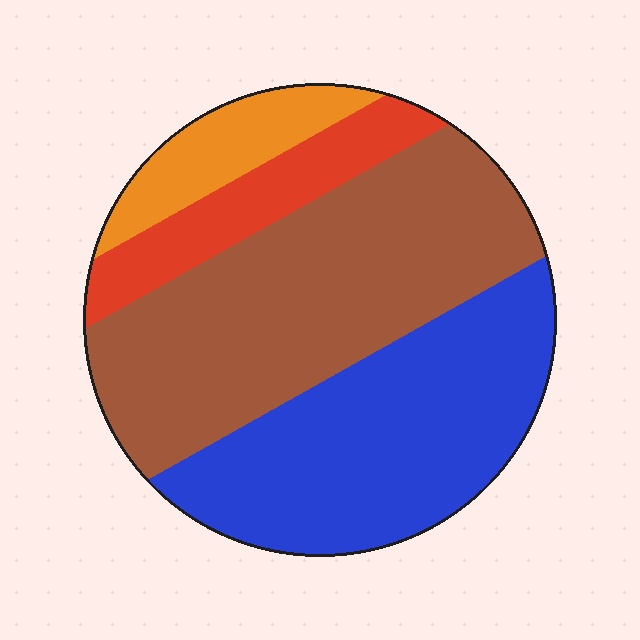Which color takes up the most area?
Brown, at roughly 40%.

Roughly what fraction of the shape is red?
Red takes up less than a quarter of the shape.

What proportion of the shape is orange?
Orange takes up about one tenth (1/10) of the shape.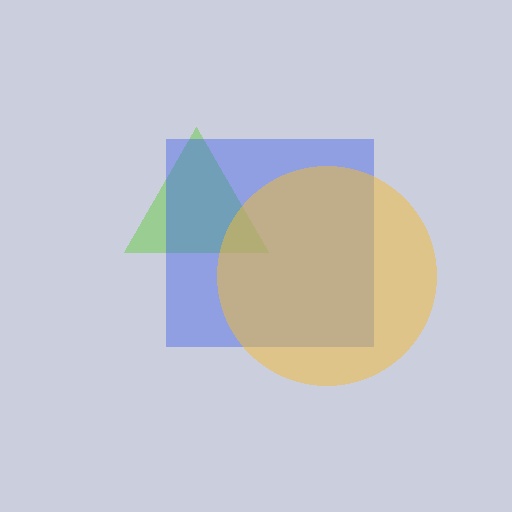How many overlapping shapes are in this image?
There are 3 overlapping shapes in the image.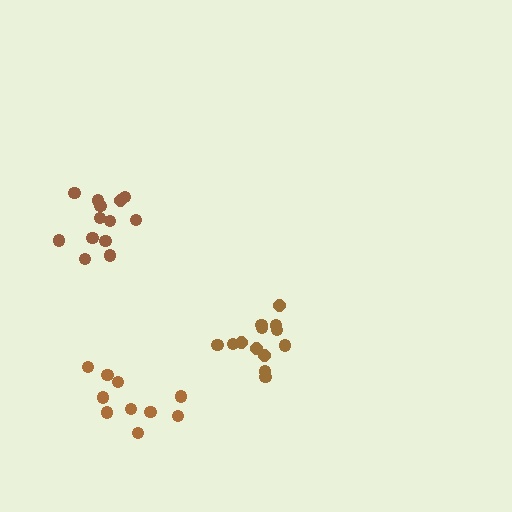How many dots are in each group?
Group 1: 10 dots, Group 2: 13 dots, Group 3: 13 dots (36 total).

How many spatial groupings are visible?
There are 3 spatial groupings.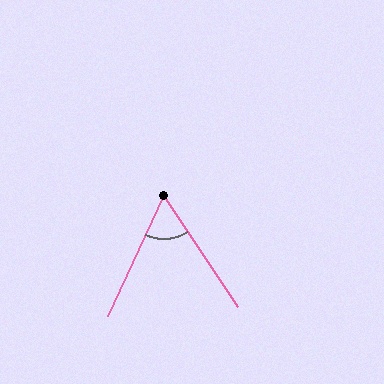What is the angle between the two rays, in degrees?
Approximately 59 degrees.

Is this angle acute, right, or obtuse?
It is acute.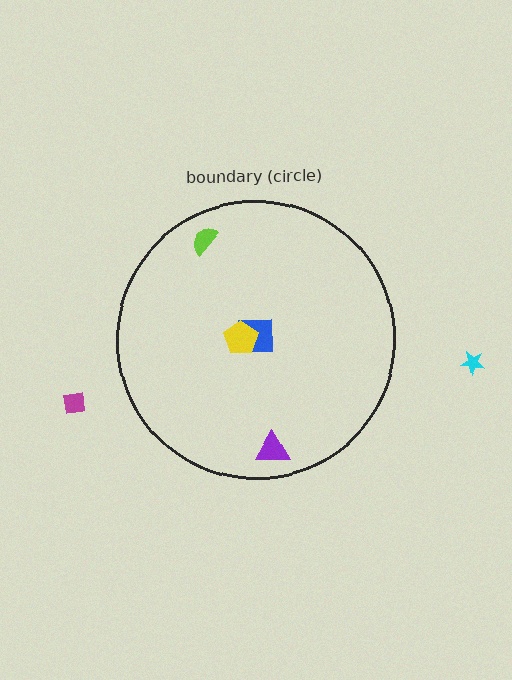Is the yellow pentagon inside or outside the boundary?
Inside.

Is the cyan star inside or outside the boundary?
Outside.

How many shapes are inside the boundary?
4 inside, 2 outside.